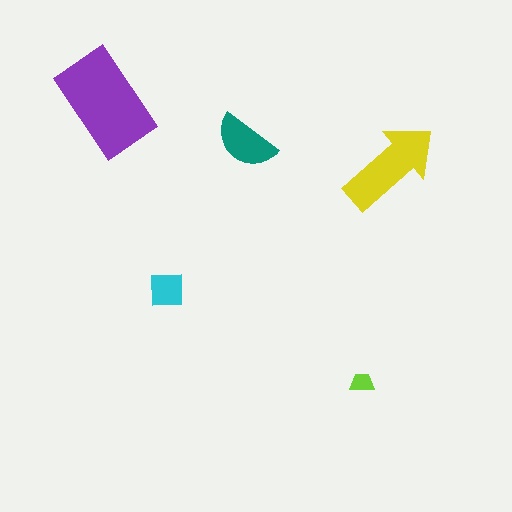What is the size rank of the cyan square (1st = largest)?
4th.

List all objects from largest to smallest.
The purple rectangle, the yellow arrow, the teal semicircle, the cyan square, the lime trapezoid.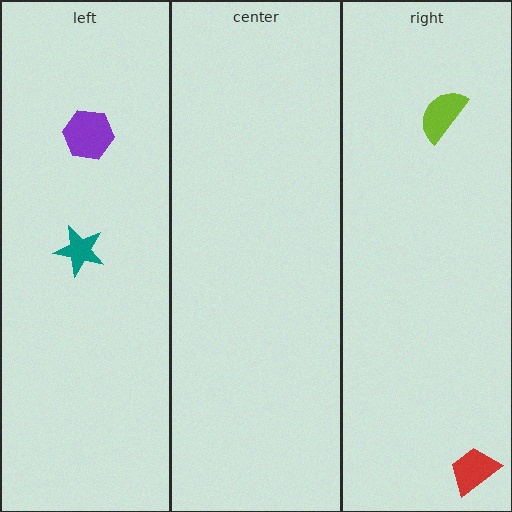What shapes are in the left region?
The purple hexagon, the teal star.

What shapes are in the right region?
The lime semicircle, the red trapezoid.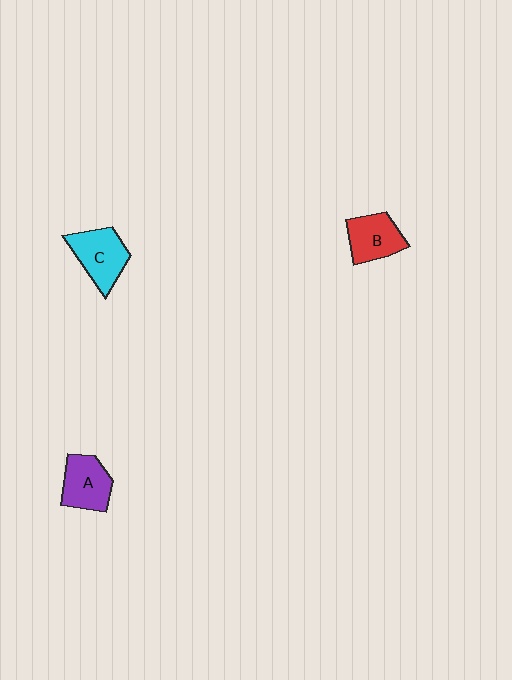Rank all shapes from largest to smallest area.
From largest to smallest: C (cyan), A (purple), B (red).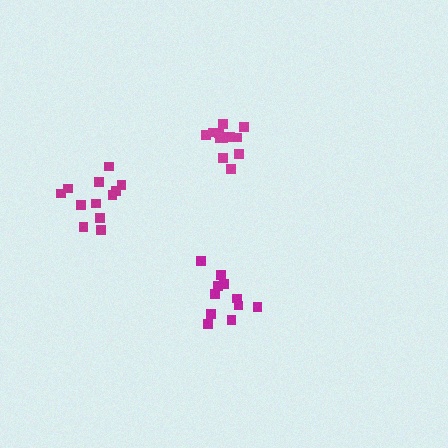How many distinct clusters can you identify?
There are 3 distinct clusters.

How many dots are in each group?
Group 1: 11 dots, Group 2: 13 dots, Group 3: 12 dots (36 total).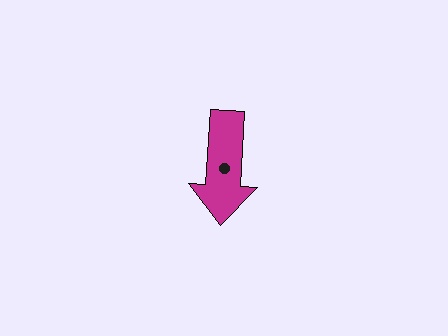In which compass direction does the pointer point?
South.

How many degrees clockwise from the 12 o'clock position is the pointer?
Approximately 183 degrees.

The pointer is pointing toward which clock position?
Roughly 6 o'clock.